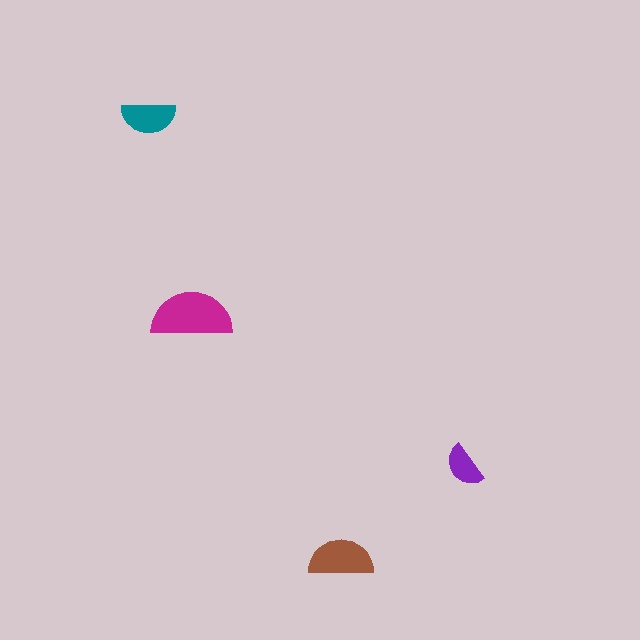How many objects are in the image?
There are 4 objects in the image.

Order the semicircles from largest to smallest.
the magenta one, the brown one, the teal one, the purple one.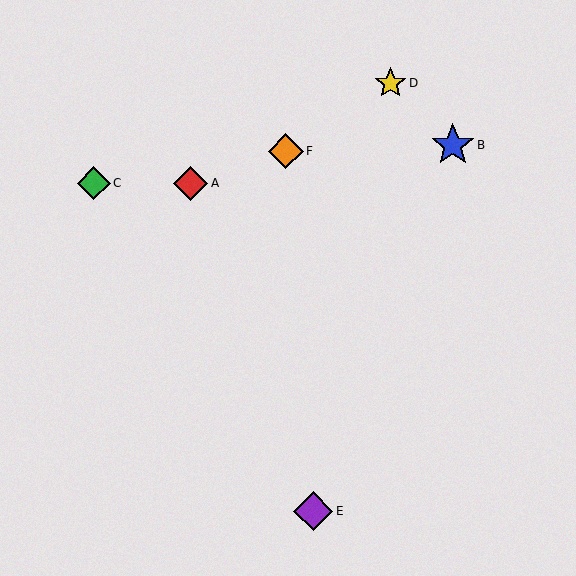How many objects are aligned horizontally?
2 objects (A, C) are aligned horizontally.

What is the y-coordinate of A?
Object A is at y≈183.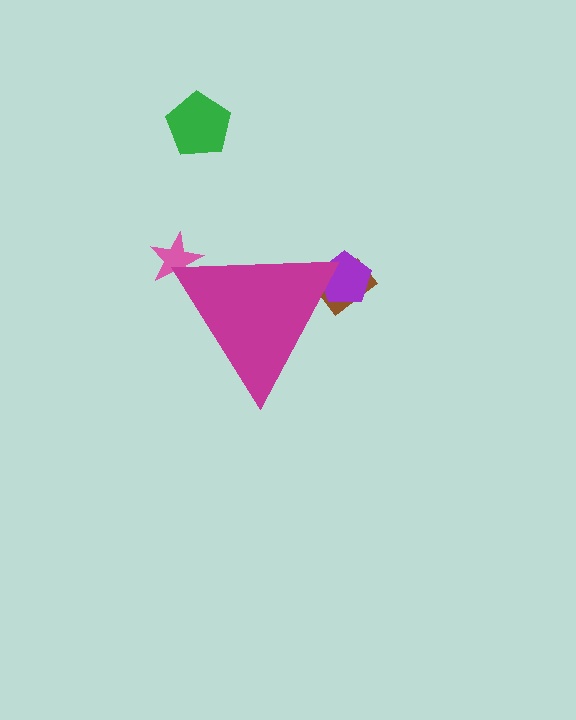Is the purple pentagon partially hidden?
Yes, the purple pentagon is partially hidden behind the magenta triangle.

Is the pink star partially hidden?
Yes, the pink star is partially hidden behind the magenta triangle.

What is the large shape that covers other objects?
A magenta triangle.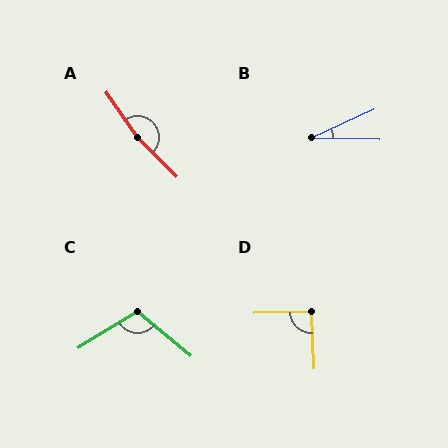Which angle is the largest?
A, at approximately 169 degrees.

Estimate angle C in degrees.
Approximately 109 degrees.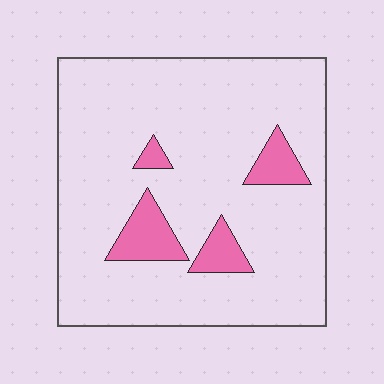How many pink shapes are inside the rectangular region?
4.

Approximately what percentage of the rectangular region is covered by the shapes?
Approximately 10%.